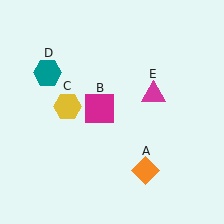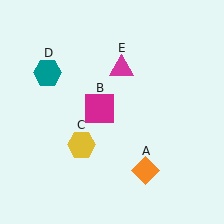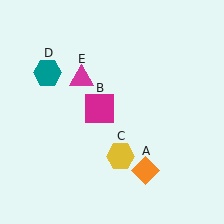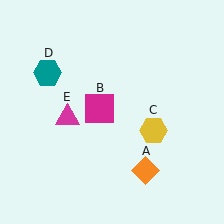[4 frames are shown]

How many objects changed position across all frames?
2 objects changed position: yellow hexagon (object C), magenta triangle (object E).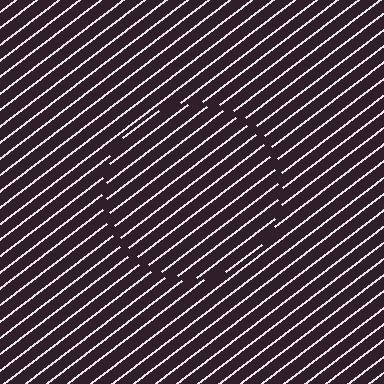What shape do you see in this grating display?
An illusory circle. The interior of the shape contains the same grating, shifted by half a period — the contour is defined by the phase discontinuity where line-ends from the inner and outer gratings abut.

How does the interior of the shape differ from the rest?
The interior of the shape contains the same grating, shifted by half a period — the contour is defined by the phase discontinuity where line-ends from the inner and outer gratings abut.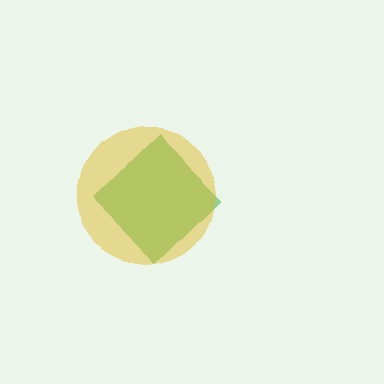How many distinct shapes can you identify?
There are 2 distinct shapes: a green diamond, a yellow circle.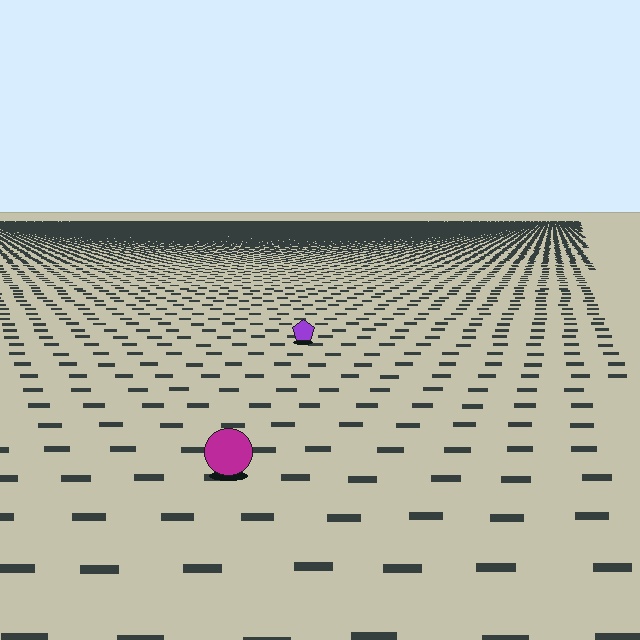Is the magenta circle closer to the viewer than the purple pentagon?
Yes. The magenta circle is closer — you can tell from the texture gradient: the ground texture is coarser near it.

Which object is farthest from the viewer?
The purple pentagon is farthest from the viewer. It appears smaller and the ground texture around it is denser.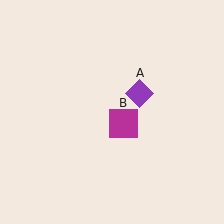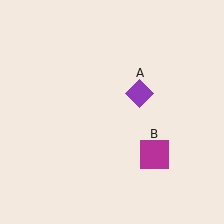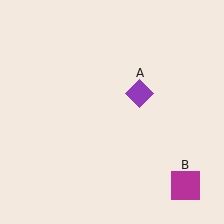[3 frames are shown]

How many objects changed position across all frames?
1 object changed position: magenta square (object B).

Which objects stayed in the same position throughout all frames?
Purple diamond (object A) remained stationary.